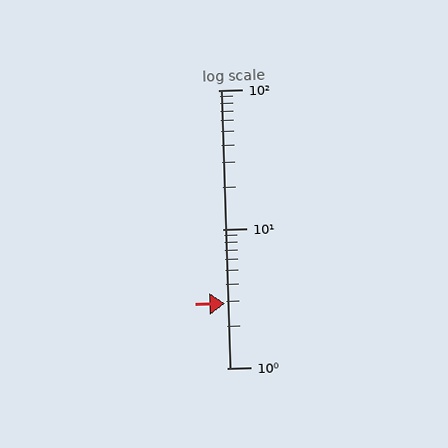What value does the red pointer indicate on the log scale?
The pointer indicates approximately 2.9.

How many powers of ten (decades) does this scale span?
The scale spans 2 decades, from 1 to 100.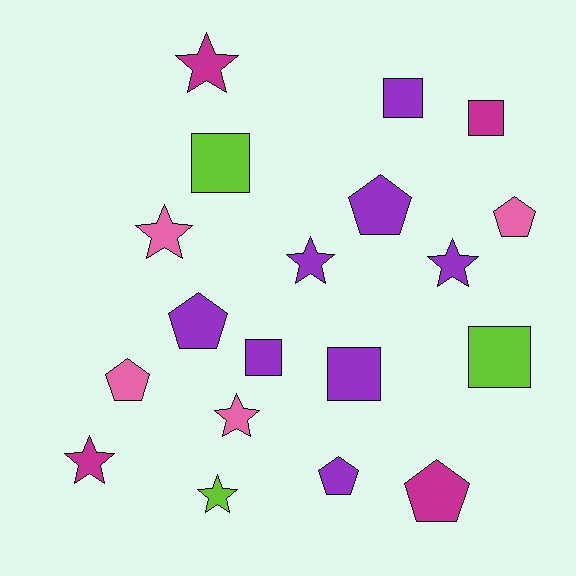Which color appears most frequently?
Purple, with 8 objects.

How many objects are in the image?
There are 19 objects.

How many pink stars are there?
There are 2 pink stars.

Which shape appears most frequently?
Star, with 7 objects.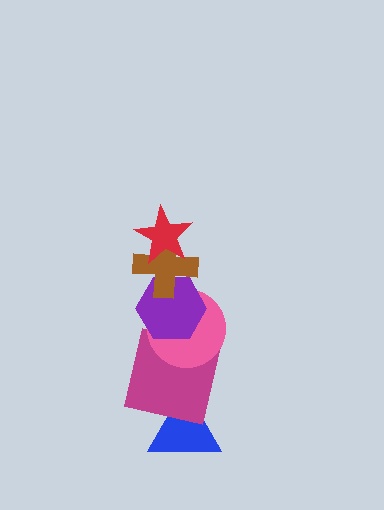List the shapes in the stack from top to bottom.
From top to bottom: the red star, the brown cross, the purple hexagon, the pink circle, the magenta square, the blue triangle.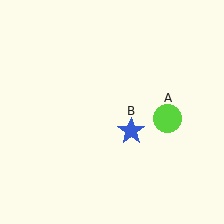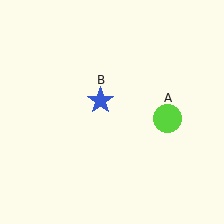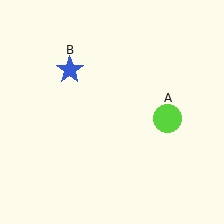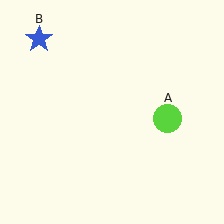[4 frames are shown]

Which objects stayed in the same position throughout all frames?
Lime circle (object A) remained stationary.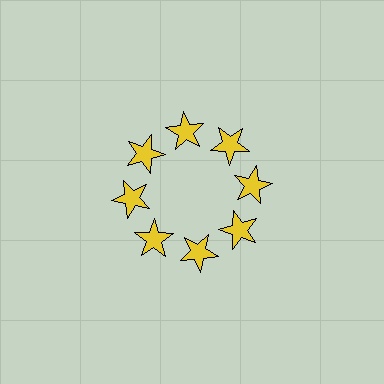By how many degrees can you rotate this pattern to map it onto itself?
The pattern maps onto itself every 45 degrees of rotation.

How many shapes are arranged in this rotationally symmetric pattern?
There are 8 shapes, arranged in 8 groups of 1.